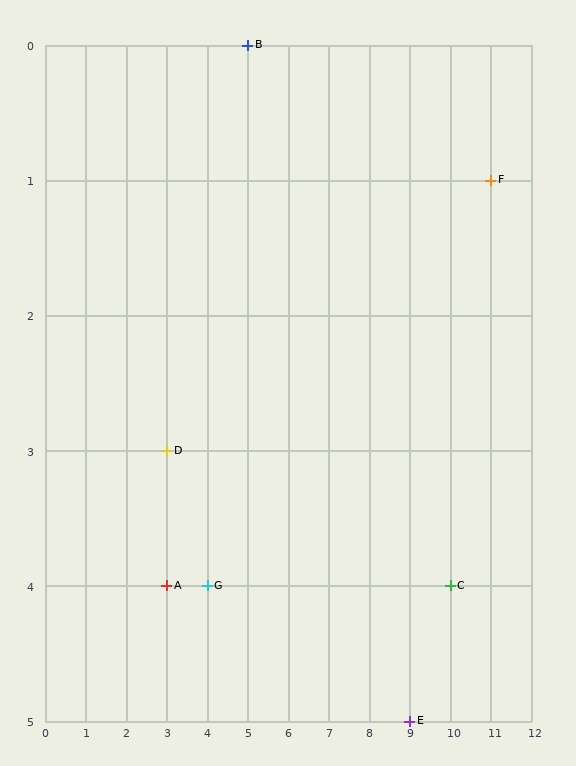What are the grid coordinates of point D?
Point D is at grid coordinates (3, 3).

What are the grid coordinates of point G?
Point G is at grid coordinates (4, 4).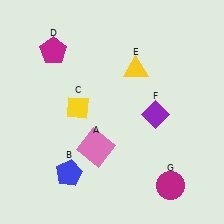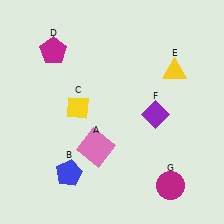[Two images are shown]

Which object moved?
The yellow triangle (E) moved right.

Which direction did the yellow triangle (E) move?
The yellow triangle (E) moved right.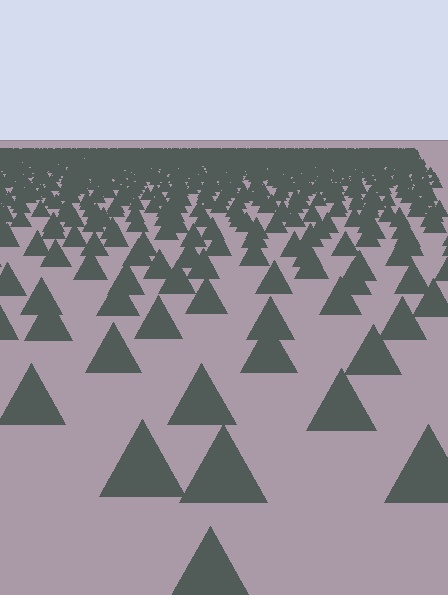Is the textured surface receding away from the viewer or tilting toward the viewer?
The surface is receding away from the viewer. Texture elements get smaller and denser toward the top.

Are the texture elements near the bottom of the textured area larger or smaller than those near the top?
Larger. Near the bottom, elements are closer to the viewer and appear at a bigger on-screen size.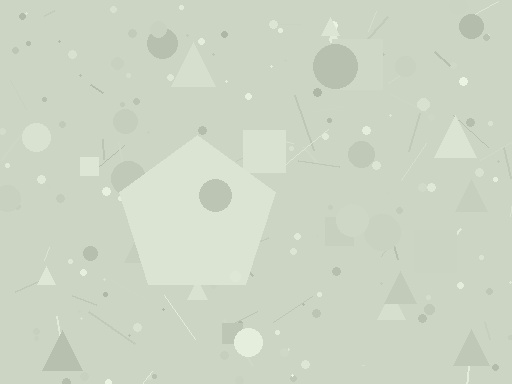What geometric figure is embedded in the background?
A pentagon is embedded in the background.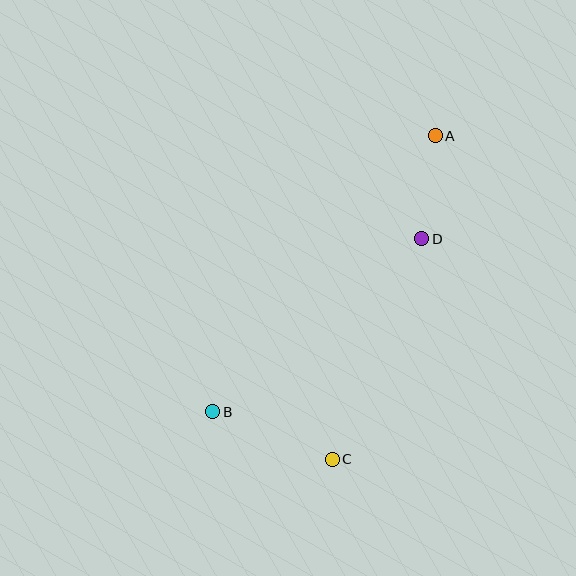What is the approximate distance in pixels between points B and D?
The distance between B and D is approximately 271 pixels.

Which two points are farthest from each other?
Points A and B are farthest from each other.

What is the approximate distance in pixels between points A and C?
The distance between A and C is approximately 340 pixels.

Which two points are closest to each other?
Points A and D are closest to each other.